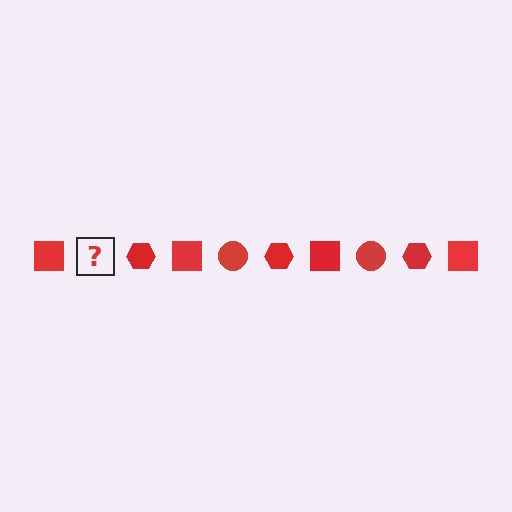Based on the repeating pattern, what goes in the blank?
The blank should be a red circle.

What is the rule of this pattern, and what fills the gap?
The rule is that the pattern cycles through square, circle, hexagon shapes in red. The gap should be filled with a red circle.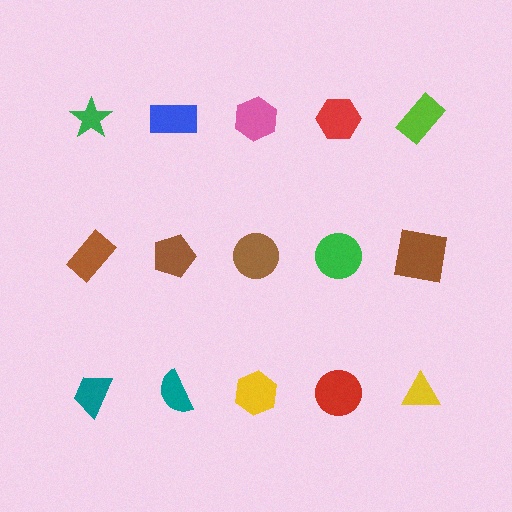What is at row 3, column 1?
A teal trapezoid.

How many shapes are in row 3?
5 shapes.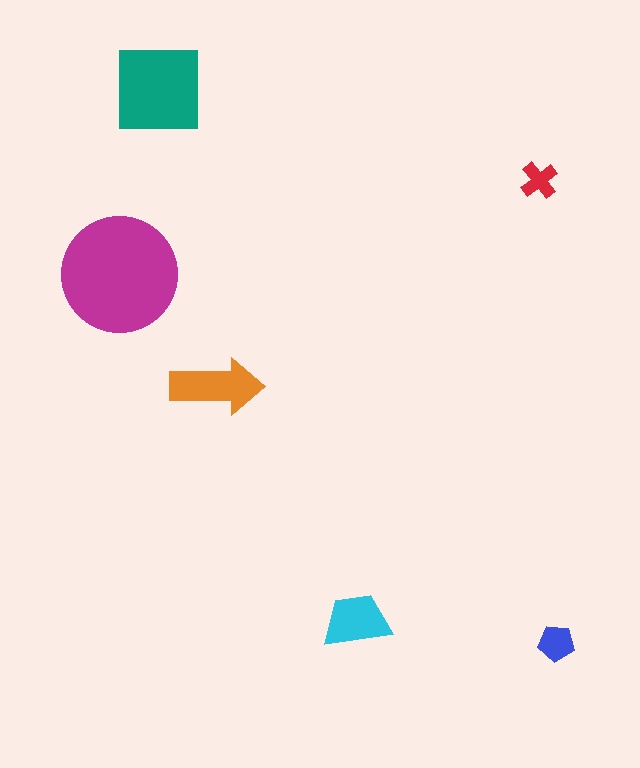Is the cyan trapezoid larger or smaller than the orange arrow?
Smaller.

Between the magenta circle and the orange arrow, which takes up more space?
The magenta circle.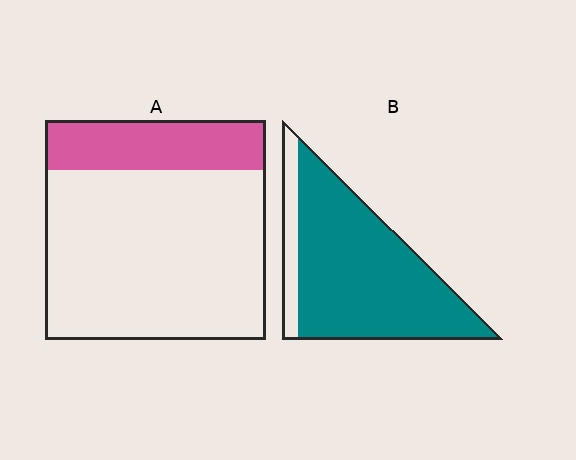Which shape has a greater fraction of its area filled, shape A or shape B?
Shape B.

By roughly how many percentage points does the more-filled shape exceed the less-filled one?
By roughly 65 percentage points (B over A).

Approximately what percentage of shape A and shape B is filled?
A is approximately 25% and B is approximately 85%.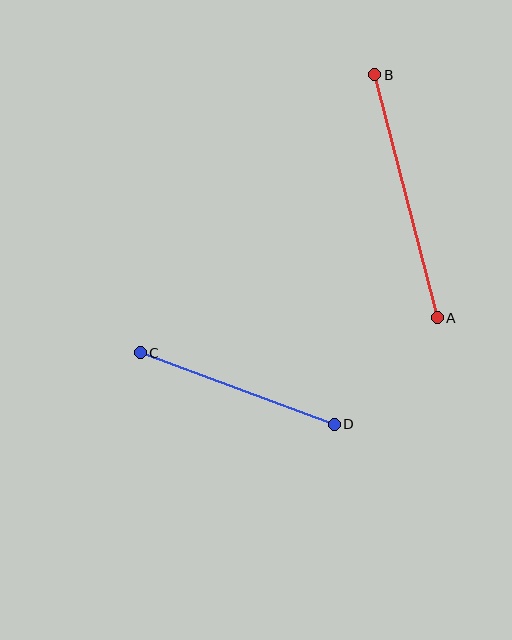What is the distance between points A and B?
The distance is approximately 251 pixels.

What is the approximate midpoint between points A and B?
The midpoint is at approximately (406, 196) pixels.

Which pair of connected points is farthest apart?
Points A and B are farthest apart.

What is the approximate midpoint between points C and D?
The midpoint is at approximately (237, 388) pixels.